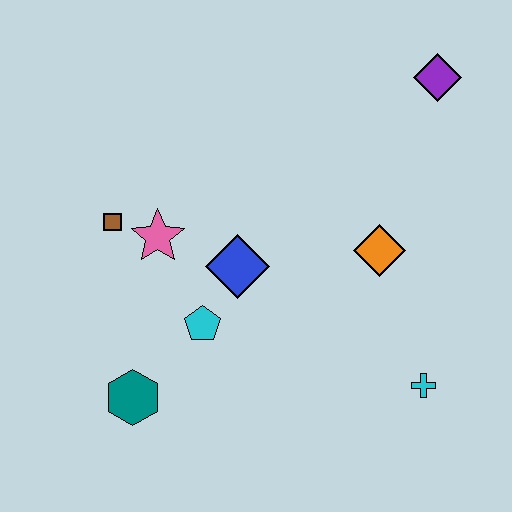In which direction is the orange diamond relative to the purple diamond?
The orange diamond is below the purple diamond.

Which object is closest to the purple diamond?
The orange diamond is closest to the purple diamond.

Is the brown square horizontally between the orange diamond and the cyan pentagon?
No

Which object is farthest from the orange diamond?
The teal hexagon is farthest from the orange diamond.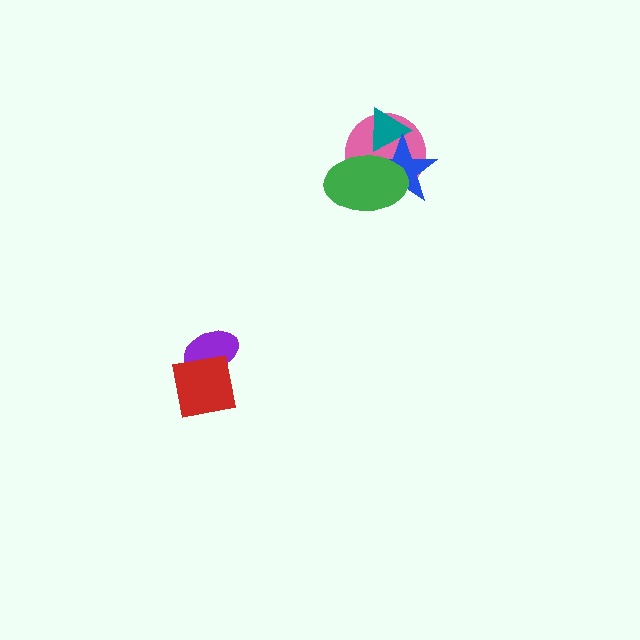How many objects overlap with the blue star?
3 objects overlap with the blue star.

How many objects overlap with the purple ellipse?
1 object overlaps with the purple ellipse.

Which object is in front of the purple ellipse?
The red square is in front of the purple ellipse.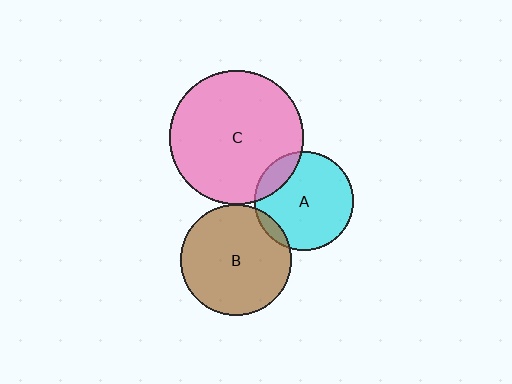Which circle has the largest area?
Circle C (pink).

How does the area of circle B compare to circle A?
Approximately 1.3 times.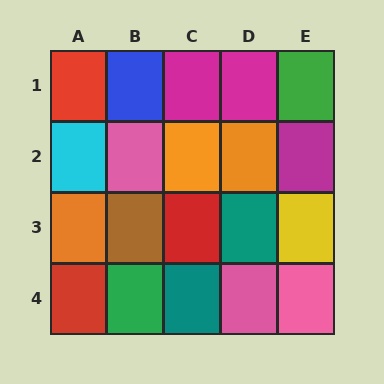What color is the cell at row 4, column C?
Teal.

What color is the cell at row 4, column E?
Pink.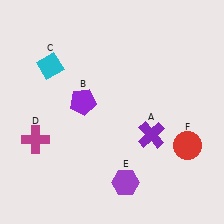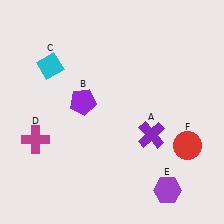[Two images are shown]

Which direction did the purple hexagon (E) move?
The purple hexagon (E) moved right.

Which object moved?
The purple hexagon (E) moved right.